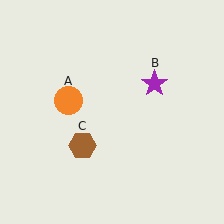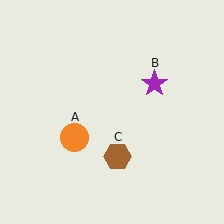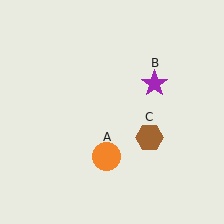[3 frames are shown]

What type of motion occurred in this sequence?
The orange circle (object A), brown hexagon (object C) rotated counterclockwise around the center of the scene.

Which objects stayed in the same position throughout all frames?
Purple star (object B) remained stationary.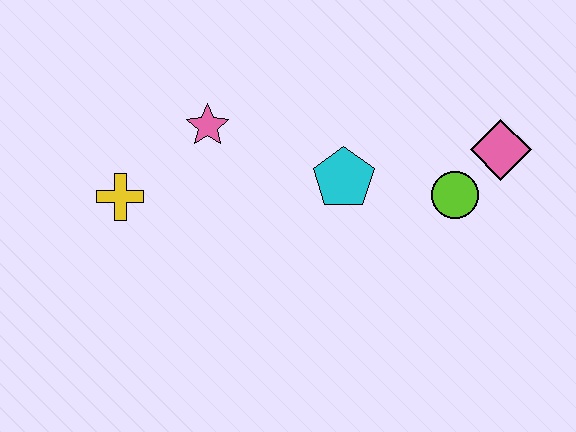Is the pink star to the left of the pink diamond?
Yes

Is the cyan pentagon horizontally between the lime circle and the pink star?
Yes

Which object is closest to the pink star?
The yellow cross is closest to the pink star.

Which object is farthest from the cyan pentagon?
The yellow cross is farthest from the cyan pentagon.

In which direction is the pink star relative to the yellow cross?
The pink star is to the right of the yellow cross.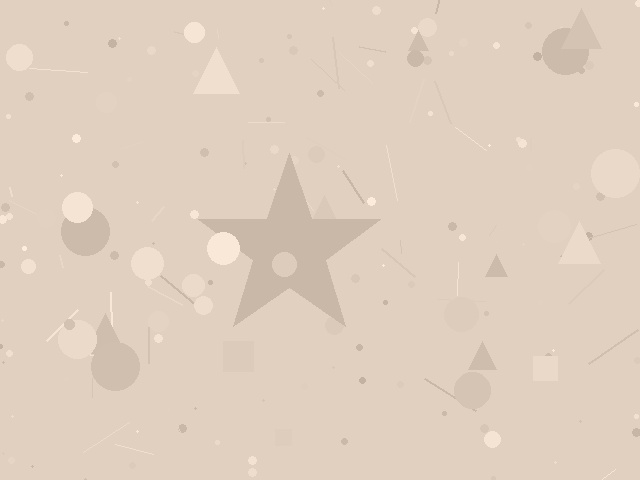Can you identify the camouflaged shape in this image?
The camouflaged shape is a star.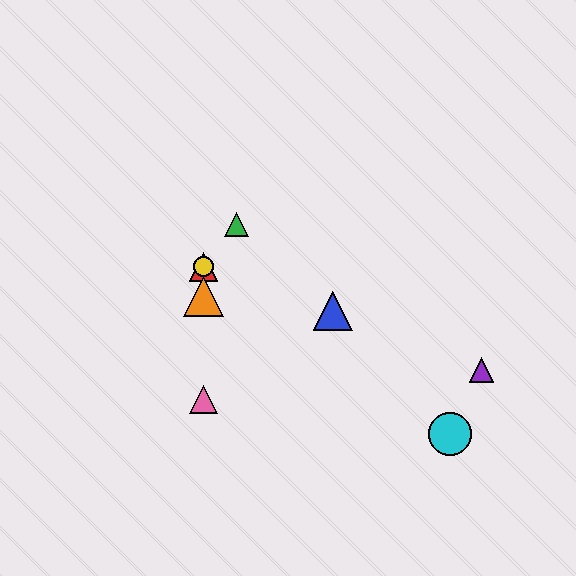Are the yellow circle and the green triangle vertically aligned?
No, the yellow circle is at x≈204 and the green triangle is at x≈237.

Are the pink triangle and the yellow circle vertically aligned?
Yes, both are at x≈204.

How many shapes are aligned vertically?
4 shapes (the red triangle, the yellow circle, the orange triangle, the pink triangle) are aligned vertically.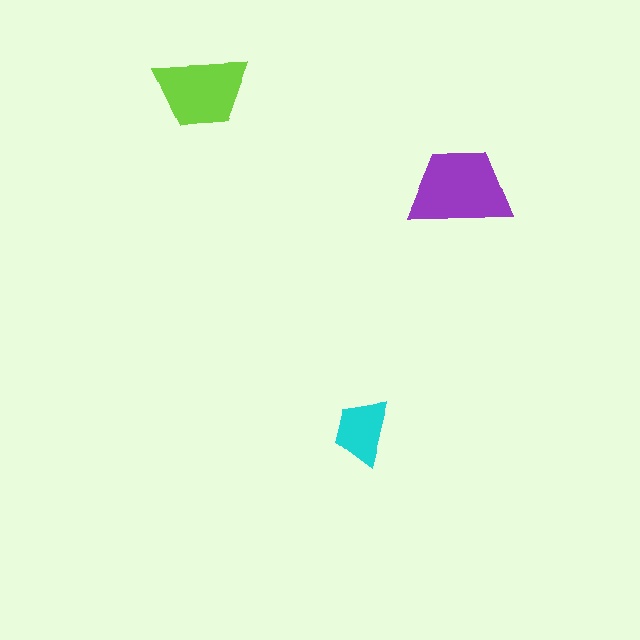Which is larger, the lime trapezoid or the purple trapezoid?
The purple one.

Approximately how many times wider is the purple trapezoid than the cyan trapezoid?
About 1.5 times wider.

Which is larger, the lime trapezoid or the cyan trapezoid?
The lime one.